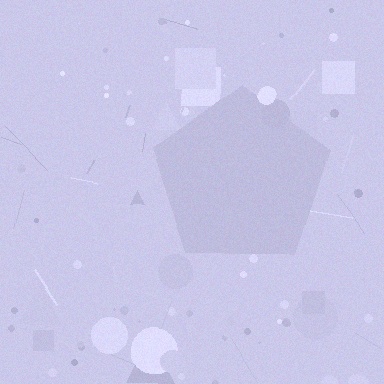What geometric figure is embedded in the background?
A pentagon is embedded in the background.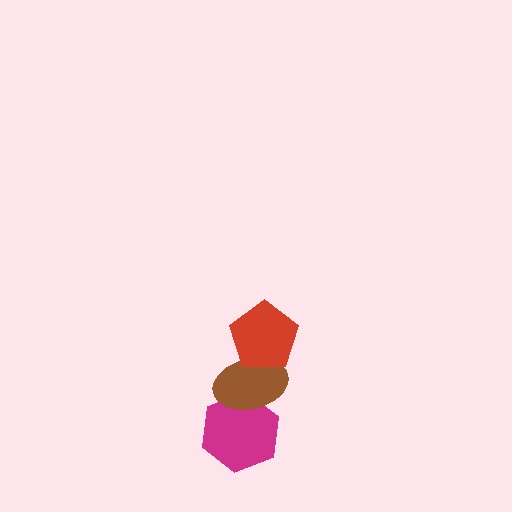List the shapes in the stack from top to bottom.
From top to bottom: the red pentagon, the brown ellipse, the magenta hexagon.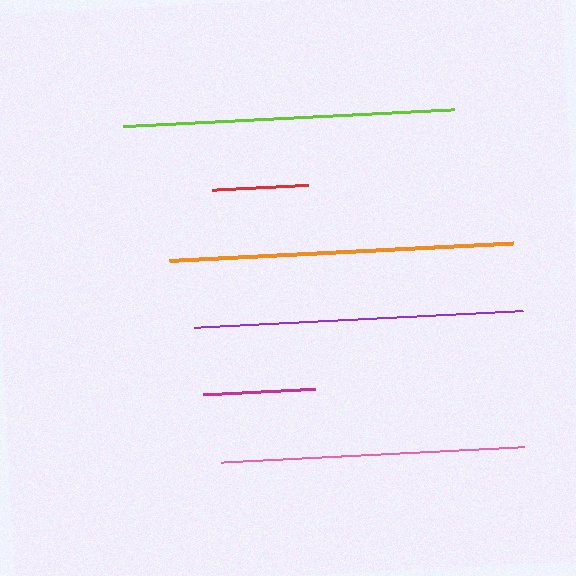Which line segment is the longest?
The orange line is the longest at approximately 343 pixels.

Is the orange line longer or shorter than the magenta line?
The orange line is longer than the magenta line.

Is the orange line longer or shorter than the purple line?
The orange line is longer than the purple line.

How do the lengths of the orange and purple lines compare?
The orange and purple lines are approximately the same length.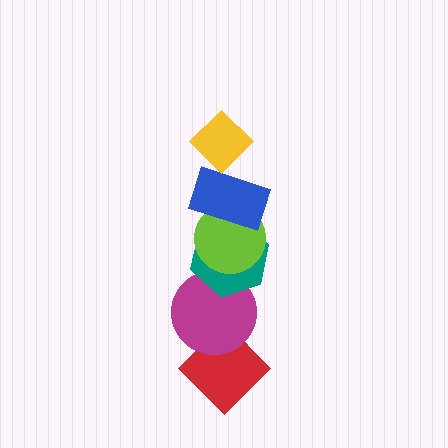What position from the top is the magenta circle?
The magenta circle is 5th from the top.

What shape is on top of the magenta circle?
The teal hexagon is on top of the magenta circle.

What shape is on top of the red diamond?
The magenta circle is on top of the red diamond.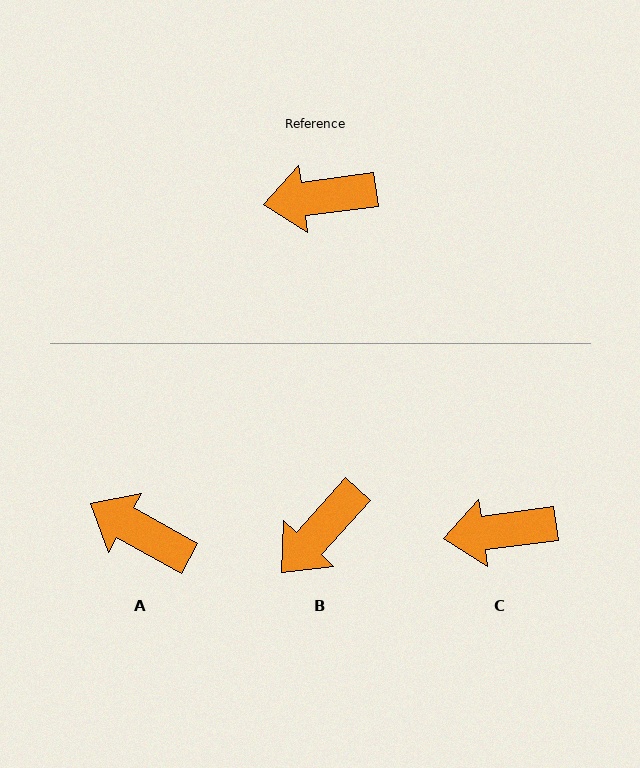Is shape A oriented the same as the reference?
No, it is off by about 36 degrees.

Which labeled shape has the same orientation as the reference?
C.